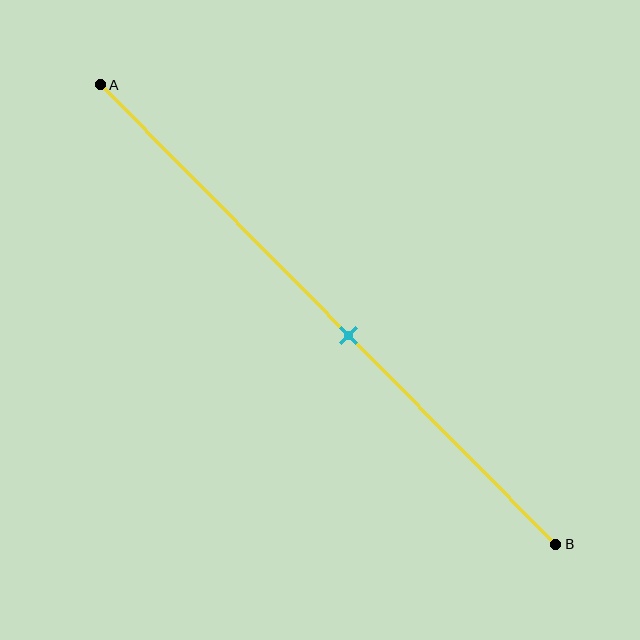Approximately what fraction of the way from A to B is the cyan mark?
The cyan mark is approximately 55% of the way from A to B.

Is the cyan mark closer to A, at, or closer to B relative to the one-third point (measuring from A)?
The cyan mark is closer to point B than the one-third point of segment AB.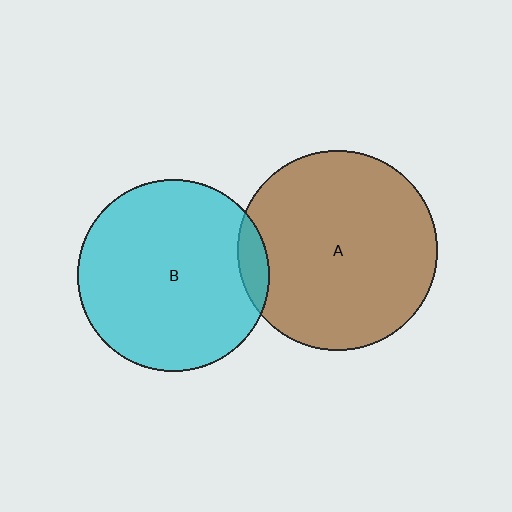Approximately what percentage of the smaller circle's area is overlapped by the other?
Approximately 5%.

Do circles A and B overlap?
Yes.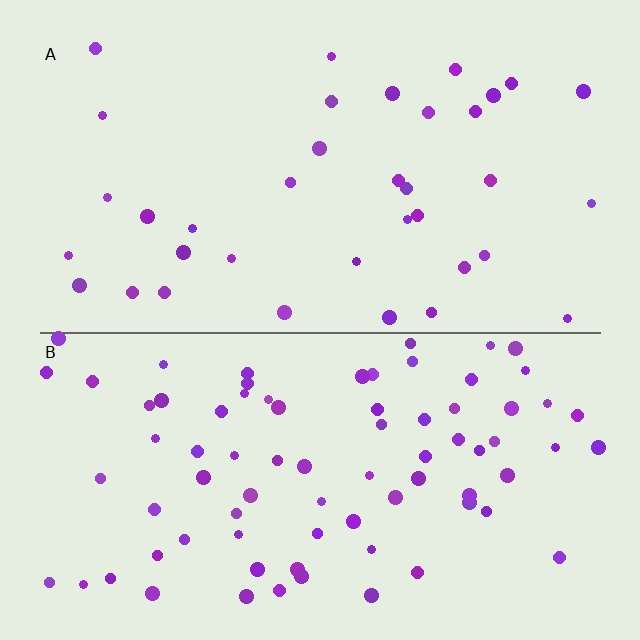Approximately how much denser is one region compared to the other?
Approximately 2.2× — region B over region A.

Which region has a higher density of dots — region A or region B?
B (the bottom).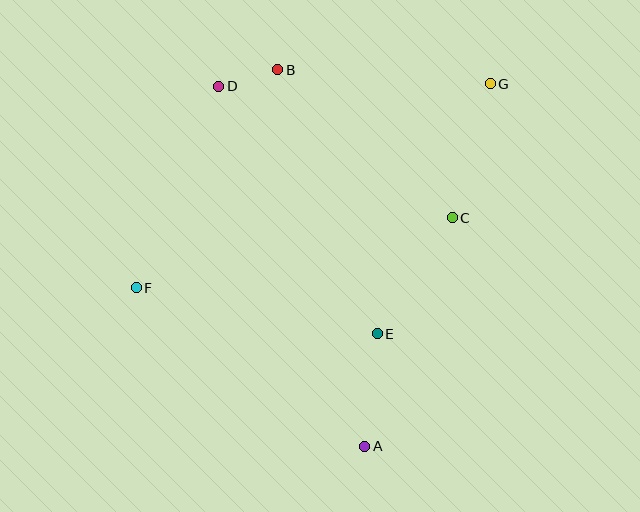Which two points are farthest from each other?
Points F and G are farthest from each other.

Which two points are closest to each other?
Points B and D are closest to each other.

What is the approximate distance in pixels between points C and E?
The distance between C and E is approximately 138 pixels.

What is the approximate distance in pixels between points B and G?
The distance between B and G is approximately 213 pixels.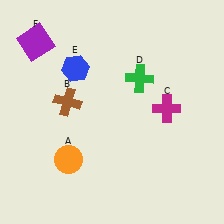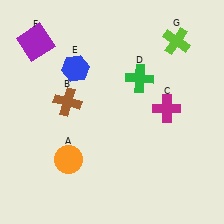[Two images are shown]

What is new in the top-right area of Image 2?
A lime cross (G) was added in the top-right area of Image 2.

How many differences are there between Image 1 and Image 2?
There is 1 difference between the two images.